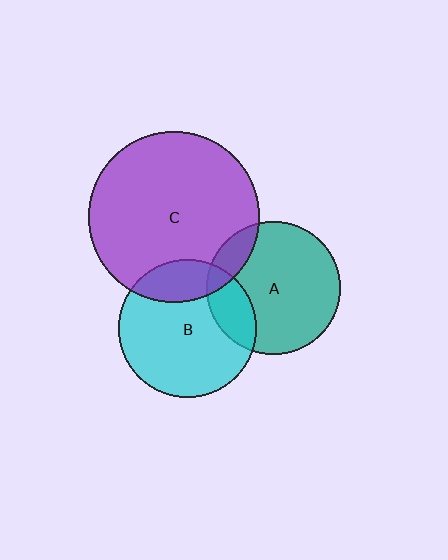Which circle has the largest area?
Circle C (purple).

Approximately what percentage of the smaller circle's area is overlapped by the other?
Approximately 20%.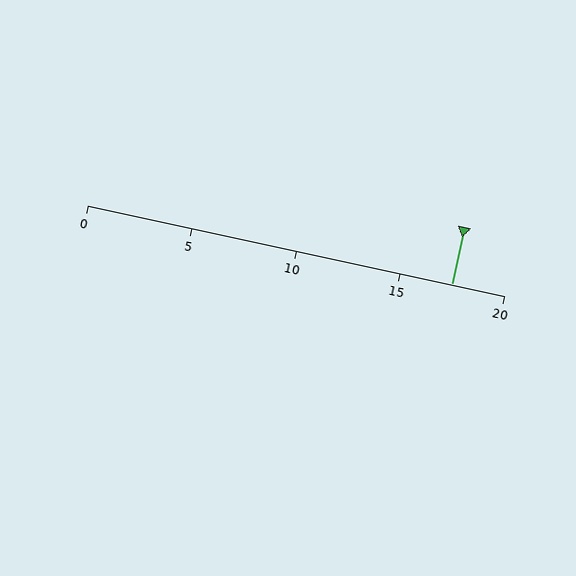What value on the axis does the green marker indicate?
The marker indicates approximately 17.5.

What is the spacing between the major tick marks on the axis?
The major ticks are spaced 5 apart.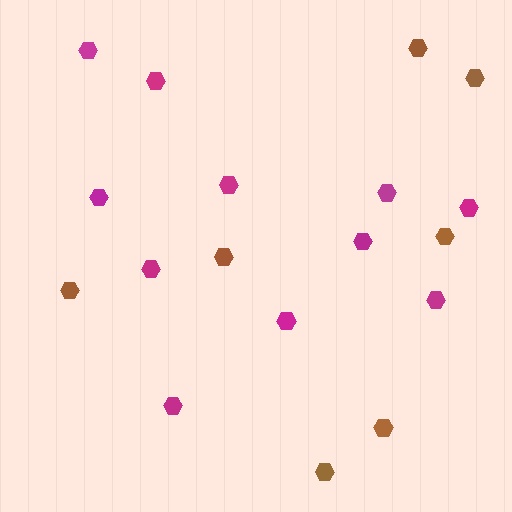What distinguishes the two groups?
There are 2 groups: one group of brown hexagons (7) and one group of magenta hexagons (11).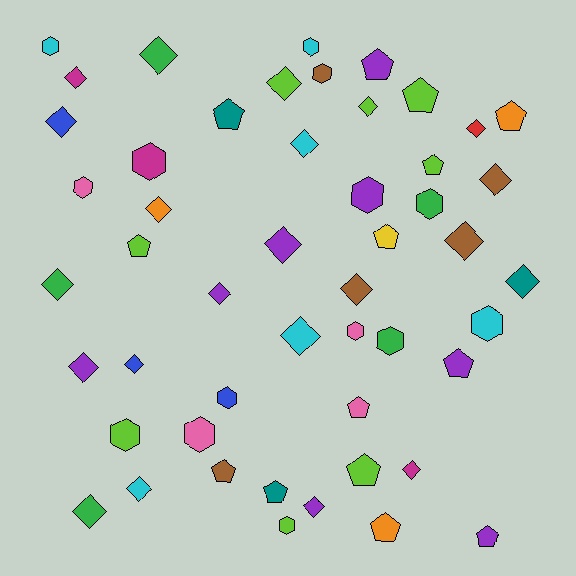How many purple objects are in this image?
There are 8 purple objects.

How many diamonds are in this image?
There are 22 diamonds.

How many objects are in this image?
There are 50 objects.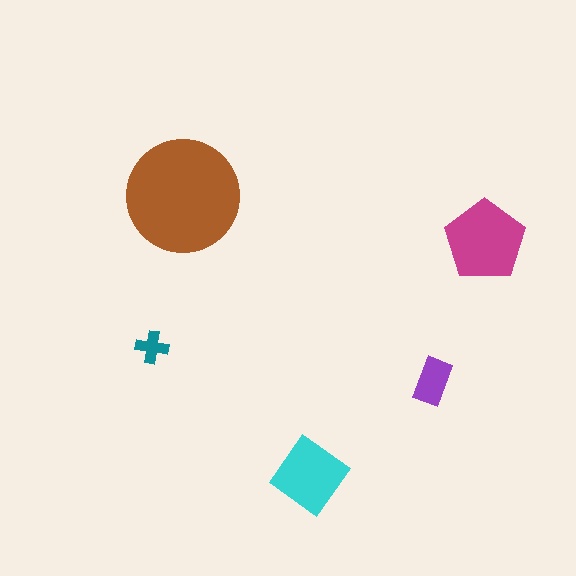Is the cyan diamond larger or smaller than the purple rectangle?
Larger.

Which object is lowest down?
The cyan diamond is bottommost.